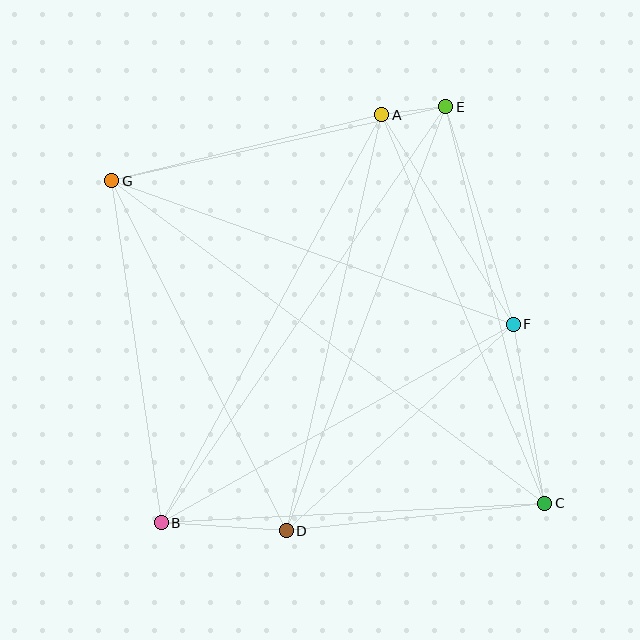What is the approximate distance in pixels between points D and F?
The distance between D and F is approximately 307 pixels.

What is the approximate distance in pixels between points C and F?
The distance between C and F is approximately 182 pixels.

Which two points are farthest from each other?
Points C and G are farthest from each other.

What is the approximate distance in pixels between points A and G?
The distance between A and G is approximately 278 pixels.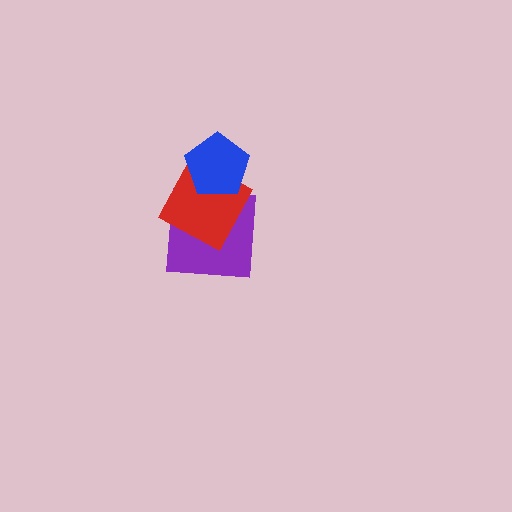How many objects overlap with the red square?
2 objects overlap with the red square.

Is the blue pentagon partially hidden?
No, no other shape covers it.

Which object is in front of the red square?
The blue pentagon is in front of the red square.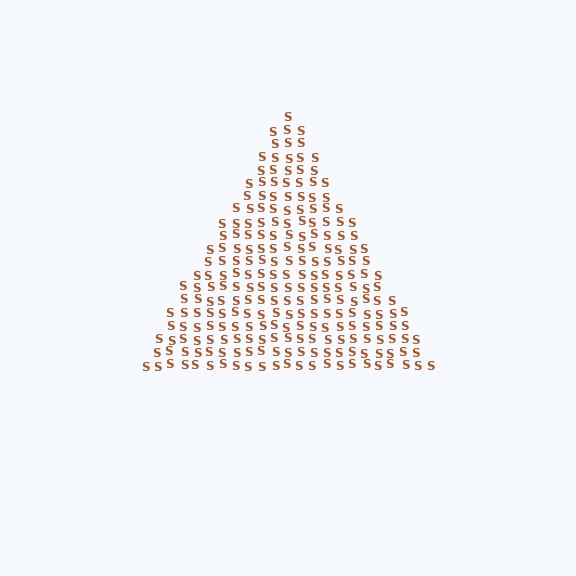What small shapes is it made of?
It is made of small letter S's.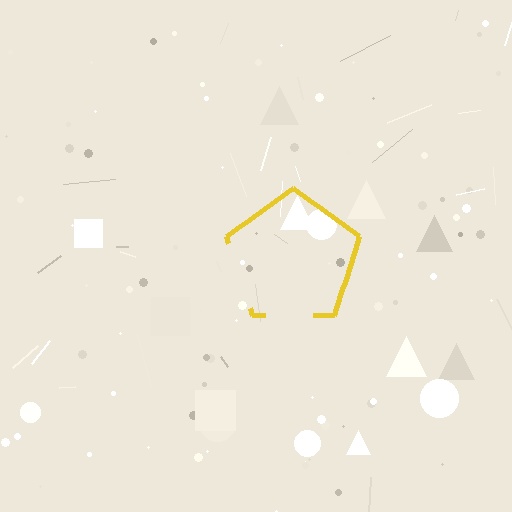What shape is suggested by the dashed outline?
The dashed outline suggests a pentagon.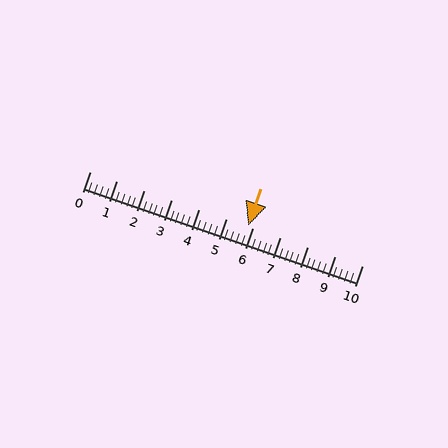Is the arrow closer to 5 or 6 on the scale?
The arrow is closer to 6.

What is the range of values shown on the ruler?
The ruler shows values from 0 to 10.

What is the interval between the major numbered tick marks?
The major tick marks are spaced 1 units apart.